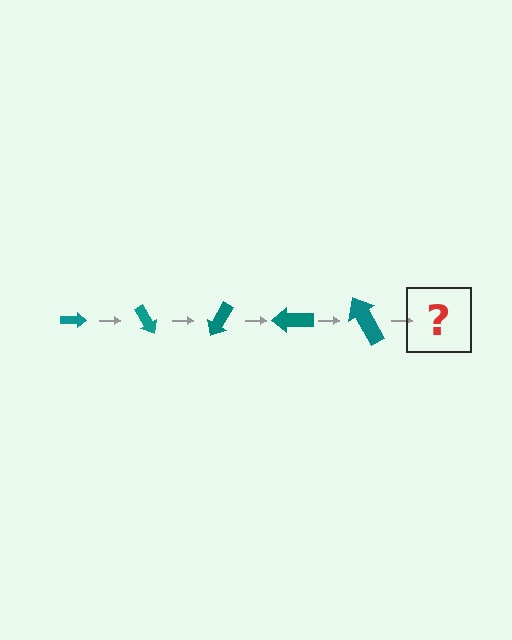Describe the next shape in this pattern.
It should be an arrow, larger than the previous one and rotated 300 degrees from the start.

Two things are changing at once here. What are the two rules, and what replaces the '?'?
The two rules are that the arrow grows larger each step and it rotates 60 degrees each step. The '?' should be an arrow, larger than the previous one and rotated 300 degrees from the start.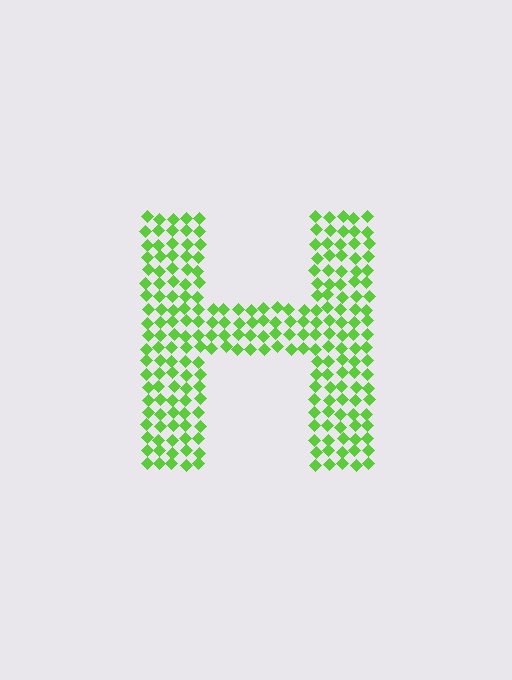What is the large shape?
The large shape is the letter H.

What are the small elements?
The small elements are diamonds.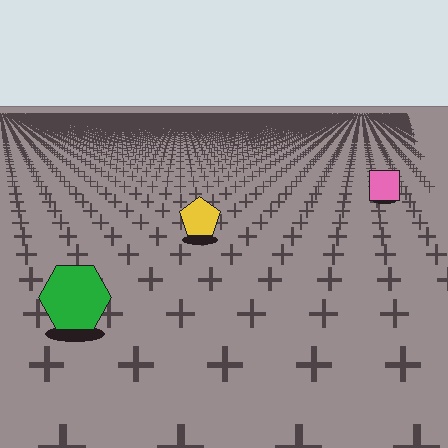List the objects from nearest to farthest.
From nearest to farthest: the green hexagon, the yellow pentagon, the pink square.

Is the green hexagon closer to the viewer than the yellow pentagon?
Yes. The green hexagon is closer — you can tell from the texture gradient: the ground texture is coarser near it.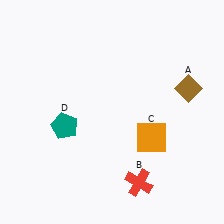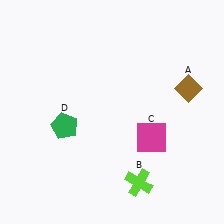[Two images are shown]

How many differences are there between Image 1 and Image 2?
There are 3 differences between the two images.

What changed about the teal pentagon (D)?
In Image 1, D is teal. In Image 2, it changed to green.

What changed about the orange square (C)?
In Image 1, C is orange. In Image 2, it changed to magenta.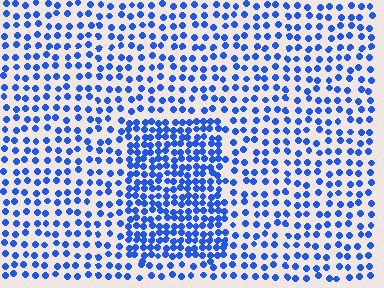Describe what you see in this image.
The image contains small blue elements arranged at two different densities. A rectangle-shaped region is visible where the elements are more densely packed than the surrounding area.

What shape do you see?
I see a rectangle.